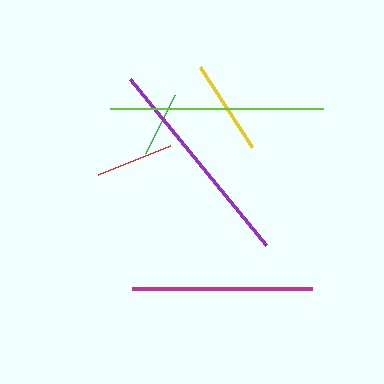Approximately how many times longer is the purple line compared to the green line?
The purple line is approximately 3.3 times the length of the green line.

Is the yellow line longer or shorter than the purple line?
The purple line is longer than the yellow line.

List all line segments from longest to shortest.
From longest to shortest: purple, lime, magenta, yellow, red, green.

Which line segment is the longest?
The purple line is the longest at approximately 215 pixels.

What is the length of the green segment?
The green segment is approximately 66 pixels long.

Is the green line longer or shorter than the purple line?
The purple line is longer than the green line.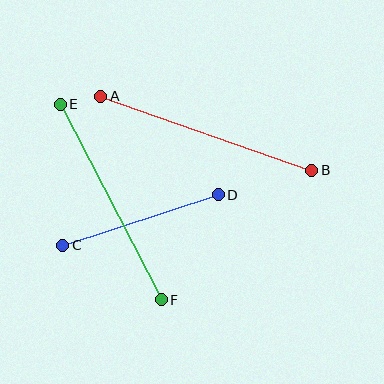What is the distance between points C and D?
The distance is approximately 163 pixels.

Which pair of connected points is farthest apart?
Points A and B are farthest apart.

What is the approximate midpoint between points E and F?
The midpoint is at approximately (111, 202) pixels.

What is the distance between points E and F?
The distance is approximately 220 pixels.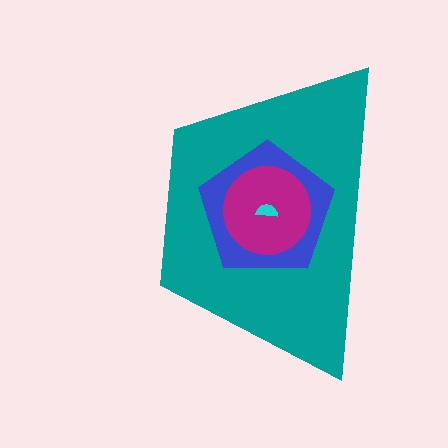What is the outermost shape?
The teal trapezoid.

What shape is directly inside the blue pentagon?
The magenta circle.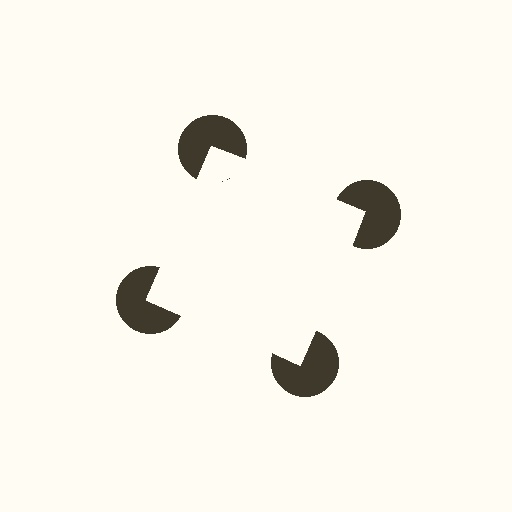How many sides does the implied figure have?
4 sides.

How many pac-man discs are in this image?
There are 4 — one at each vertex of the illusory square.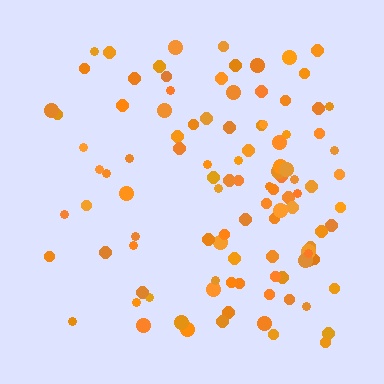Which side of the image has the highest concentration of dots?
The right.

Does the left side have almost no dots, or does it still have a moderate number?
Still a moderate number, just noticeably fewer than the right.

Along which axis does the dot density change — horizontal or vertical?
Horizontal.